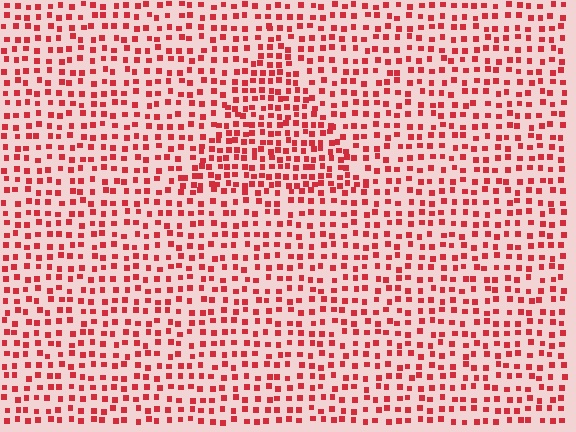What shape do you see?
I see a triangle.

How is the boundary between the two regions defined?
The boundary is defined by a change in element density (approximately 1.6x ratio). All elements are the same color, size, and shape.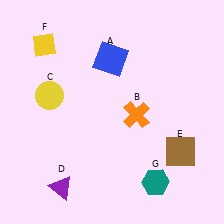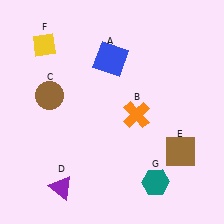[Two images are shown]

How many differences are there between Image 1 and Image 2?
There is 1 difference between the two images.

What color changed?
The circle (C) changed from yellow in Image 1 to brown in Image 2.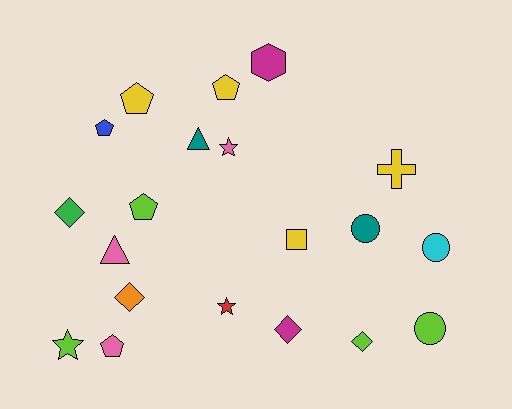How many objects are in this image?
There are 20 objects.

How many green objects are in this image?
There is 1 green object.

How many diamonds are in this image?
There are 4 diamonds.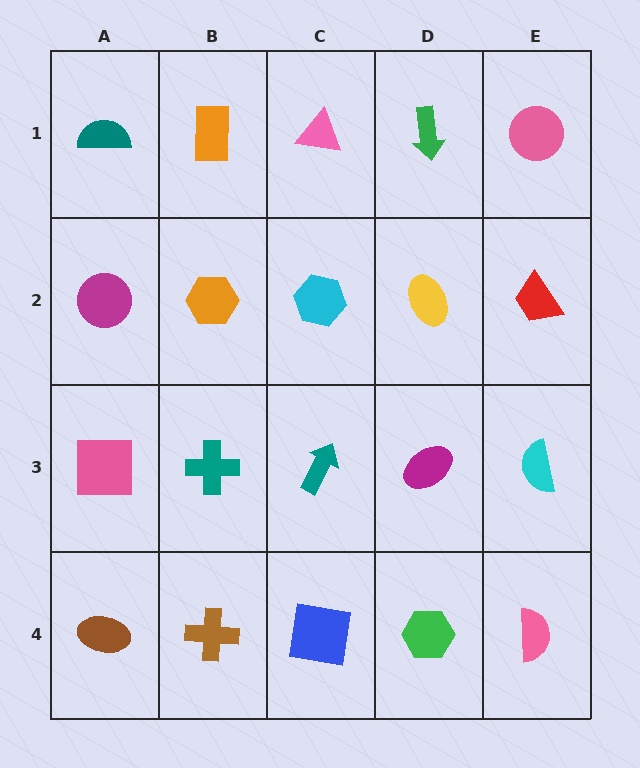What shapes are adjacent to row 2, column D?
A green arrow (row 1, column D), a magenta ellipse (row 3, column D), a cyan hexagon (row 2, column C), a red trapezoid (row 2, column E).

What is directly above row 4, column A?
A pink square.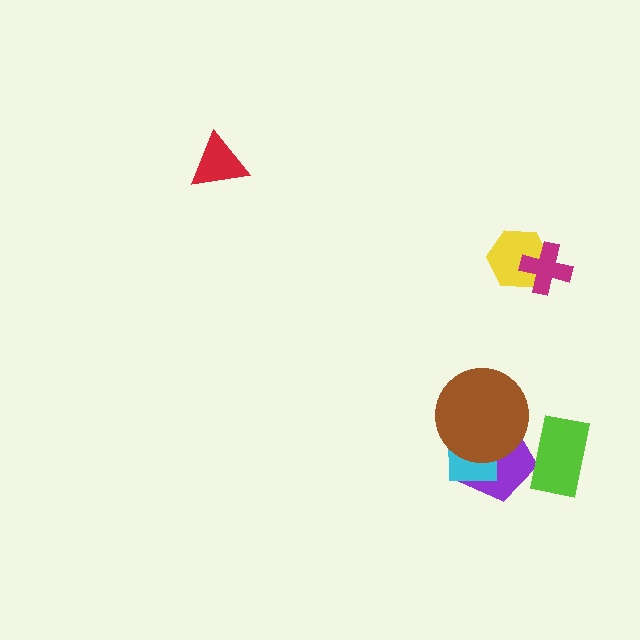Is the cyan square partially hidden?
Yes, it is partially covered by another shape.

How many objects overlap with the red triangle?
0 objects overlap with the red triangle.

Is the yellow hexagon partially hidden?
Yes, it is partially covered by another shape.